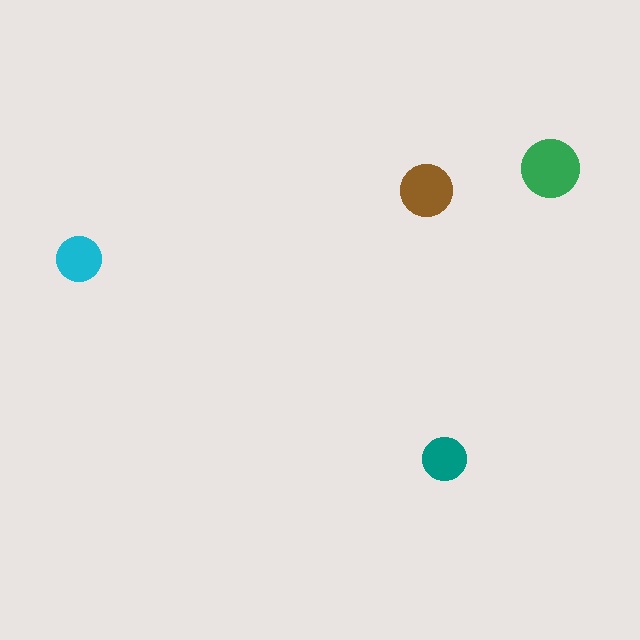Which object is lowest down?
The teal circle is bottommost.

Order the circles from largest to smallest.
the green one, the brown one, the cyan one, the teal one.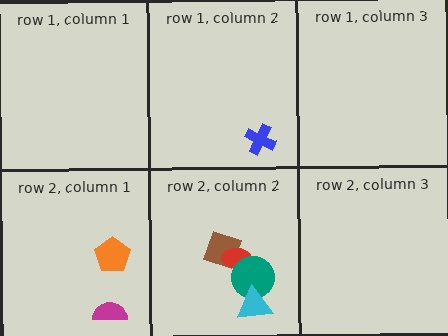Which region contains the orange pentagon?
The row 2, column 1 region.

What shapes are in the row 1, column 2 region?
The blue cross.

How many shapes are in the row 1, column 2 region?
1.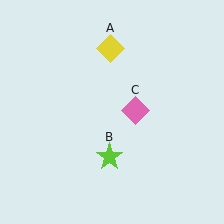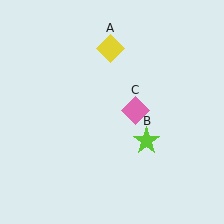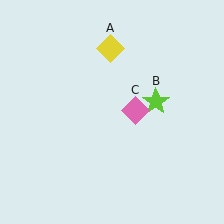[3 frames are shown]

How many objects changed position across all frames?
1 object changed position: lime star (object B).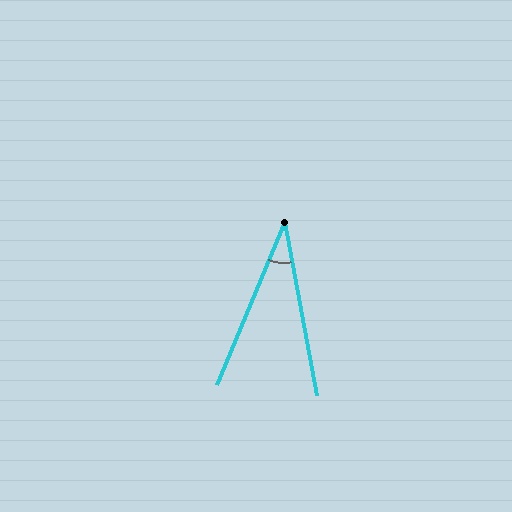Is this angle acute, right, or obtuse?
It is acute.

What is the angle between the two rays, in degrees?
Approximately 33 degrees.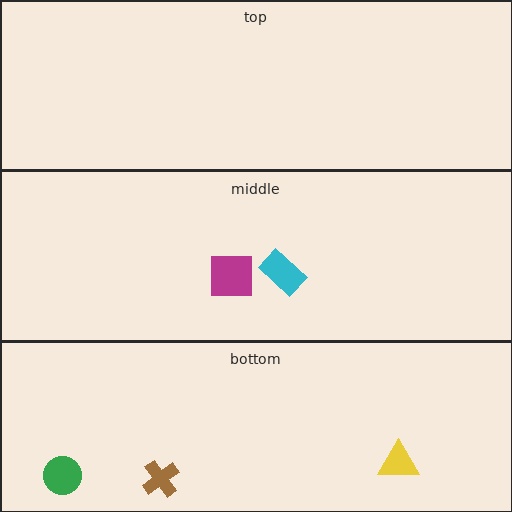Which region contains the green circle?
The bottom region.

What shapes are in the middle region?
The magenta square, the cyan rectangle.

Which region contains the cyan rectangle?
The middle region.